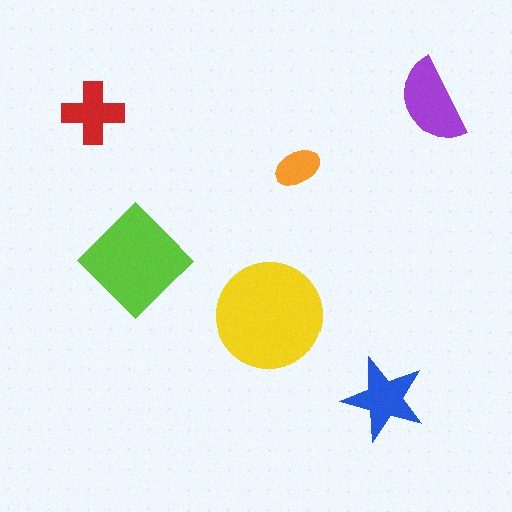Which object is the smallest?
The orange ellipse.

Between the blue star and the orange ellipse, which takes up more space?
The blue star.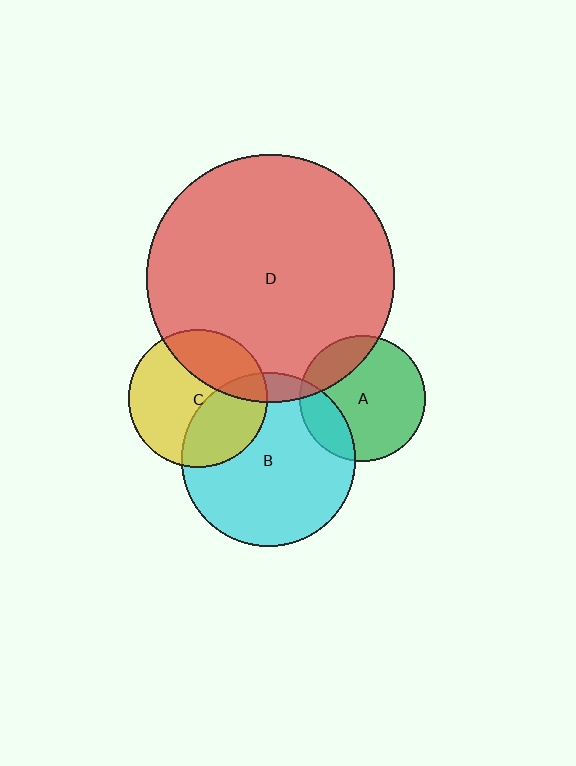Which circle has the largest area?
Circle D (red).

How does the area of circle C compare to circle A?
Approximately 1.2 times.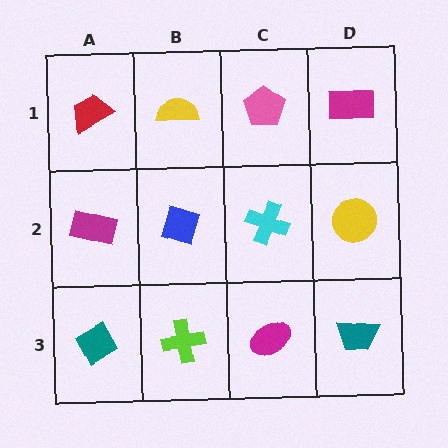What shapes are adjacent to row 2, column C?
A pink pentagon (row 1, column C), a magenta ellipse (row 3, column C), a blue diamond (row 2, column B), a yellow circle (row 2, column D).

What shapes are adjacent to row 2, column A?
A red trapezoid (row 1, column A), a teal diamond (row 3, column A), a blue diamond (row 2, column B).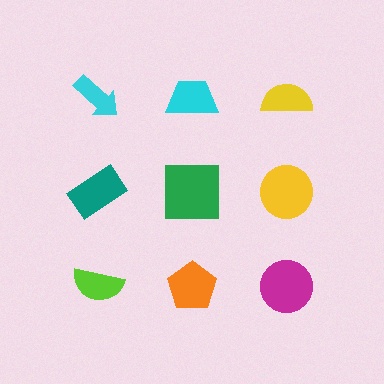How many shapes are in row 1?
3 shapes.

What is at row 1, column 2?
A cyan trapezoid.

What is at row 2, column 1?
A teal rectangle.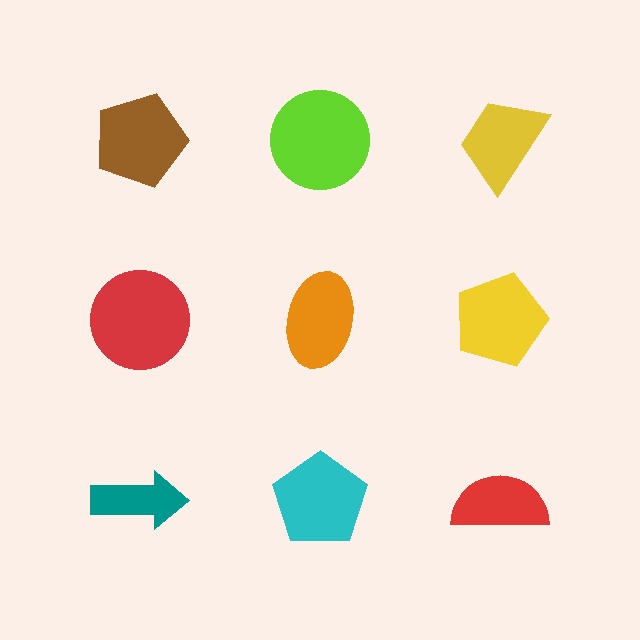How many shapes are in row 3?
3 shapes.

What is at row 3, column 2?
A cyan pentagon.